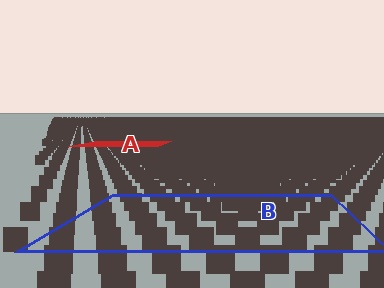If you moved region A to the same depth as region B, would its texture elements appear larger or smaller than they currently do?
They would appear larger. At a closer depth, the same texture elements are projected at a bigger on-screen size.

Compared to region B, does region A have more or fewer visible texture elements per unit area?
Region A has more texture elements per unit area — they are packed more densely because it is farther away.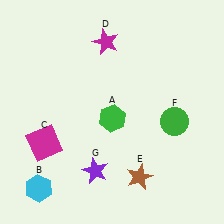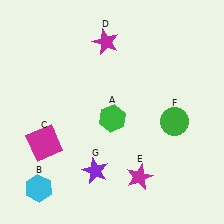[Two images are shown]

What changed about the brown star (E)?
In Image 1, E is brown. In Image 2, it changed to magenta.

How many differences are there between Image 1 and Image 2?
There is 1 difference between the two images.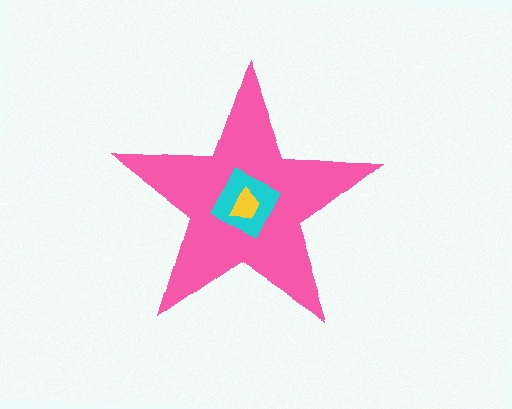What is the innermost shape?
The yellow trapezoid.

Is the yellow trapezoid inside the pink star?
Yes.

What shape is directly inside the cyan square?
The yellow trapezoid.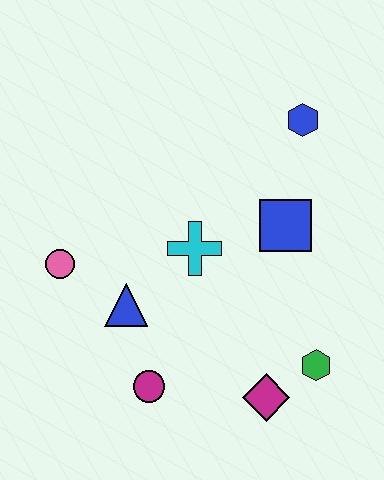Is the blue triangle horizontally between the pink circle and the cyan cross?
Yes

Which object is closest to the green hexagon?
The magenta diamond is closest to the green hexagon.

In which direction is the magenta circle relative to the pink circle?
The magenta circle is below the pink circle.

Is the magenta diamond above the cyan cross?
No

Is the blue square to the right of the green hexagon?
No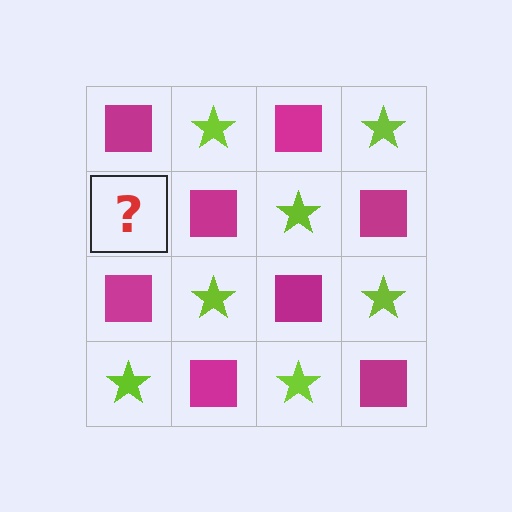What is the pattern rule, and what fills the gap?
The rule is that it alternates magenta square and lime star in a checkerboard pattern. The gap should be filled with a lime star.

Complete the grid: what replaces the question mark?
The question mark should be replaced with a lime star.